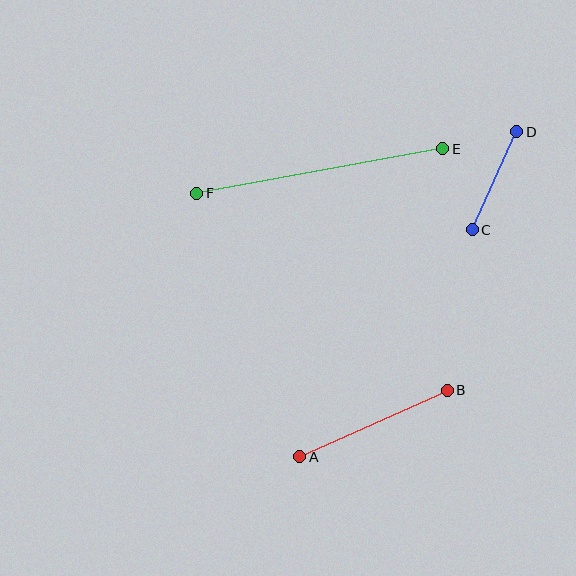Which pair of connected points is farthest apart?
Points E and F are farthest apart.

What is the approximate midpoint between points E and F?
The midpoint is at approximately (320, 171) pixels.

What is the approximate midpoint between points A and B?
The midpoint is at approximately (373, 423) pixels.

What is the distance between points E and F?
The distance is approximately 250 pixels.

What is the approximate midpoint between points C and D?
The midpoint is at approximately (494, 181) pixels.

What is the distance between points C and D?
The distance is approximately 107 pixels.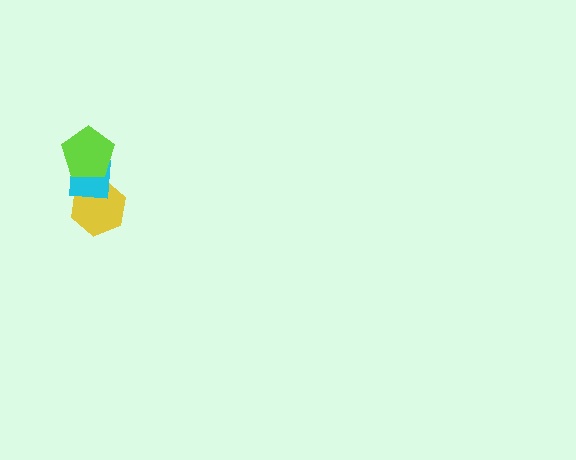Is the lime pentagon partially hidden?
No, no other shape covers it.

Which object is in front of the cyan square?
The lime pentagon is in front of the cyan square.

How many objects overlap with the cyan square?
2 objects overlap with the cyan square.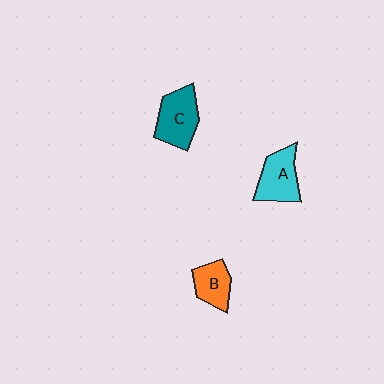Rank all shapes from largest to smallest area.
From largest to smallest: C (teal), A (cyan), B (orange).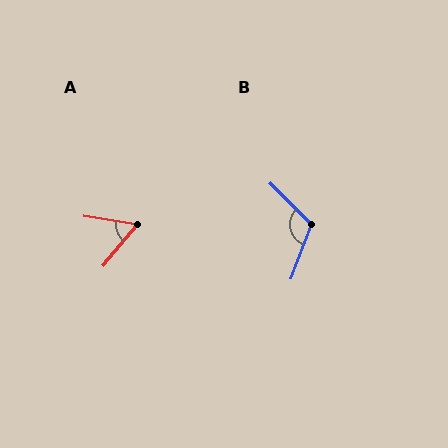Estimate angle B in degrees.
Approximately 114 degrees.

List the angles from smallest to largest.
A (59°), B (114°).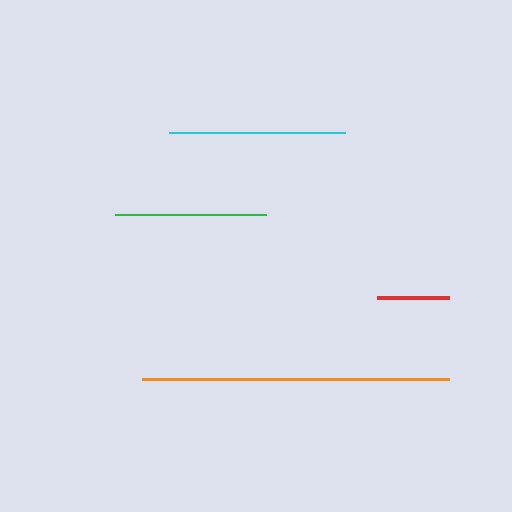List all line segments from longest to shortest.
From longest to shortest: orange, cyan, green, red.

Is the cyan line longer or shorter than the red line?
The cyan line is longer than the red line.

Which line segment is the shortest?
The red line is the shortest at approximately 72 pixels.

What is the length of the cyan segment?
The cyan segment is approximately 177 pixels long.